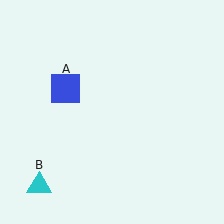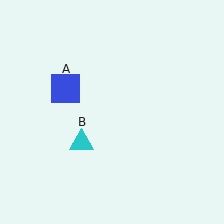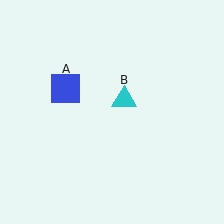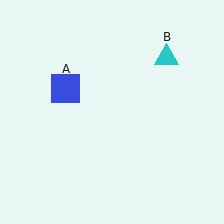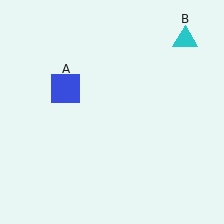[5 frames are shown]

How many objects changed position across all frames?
1 object changed position: cyan triangle (object B).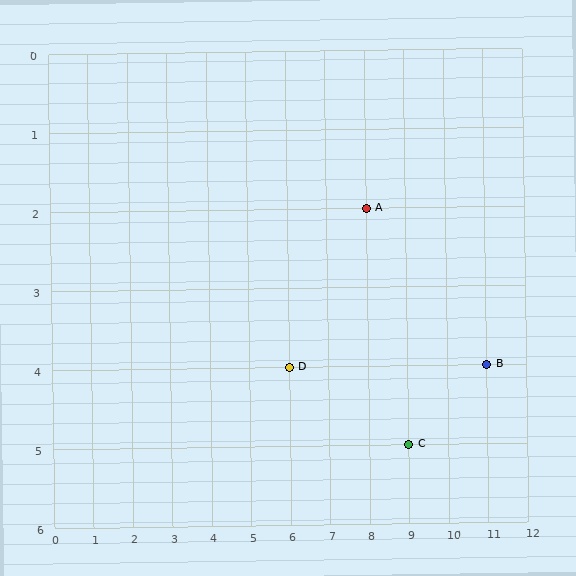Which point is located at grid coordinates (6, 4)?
Point D is at (6, 4).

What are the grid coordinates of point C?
Point C is at grid coordinates (9, 5).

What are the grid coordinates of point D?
Point D is at grid coordinates (6, 4).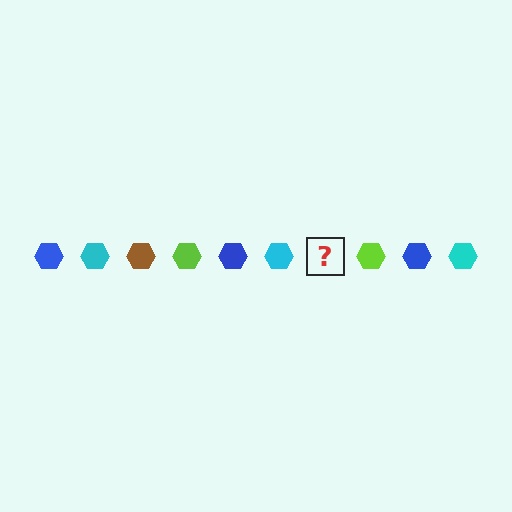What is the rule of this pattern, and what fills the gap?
The rule is that the pattern cycles through blue, cyan, brown, lime hexagons. The gap should be filled with a brown hexagon.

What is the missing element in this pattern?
The missing element is a brown hexagon.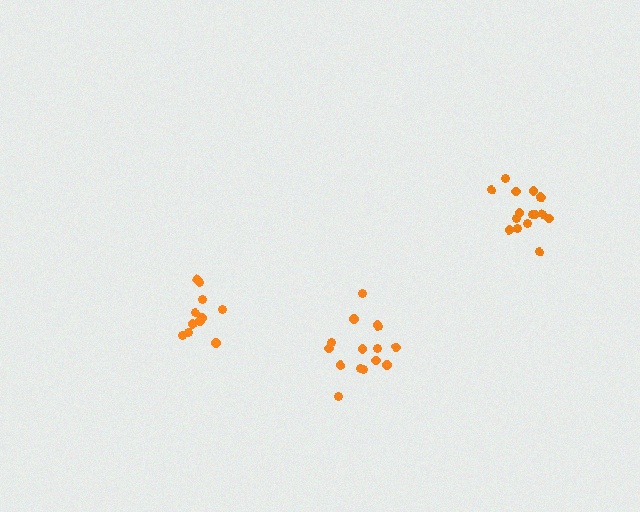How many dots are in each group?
Group 1: 15 dots, Group 2: 11 dots, Group 3: 16 dots (42 total).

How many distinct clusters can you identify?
There are 3 distinct clusters.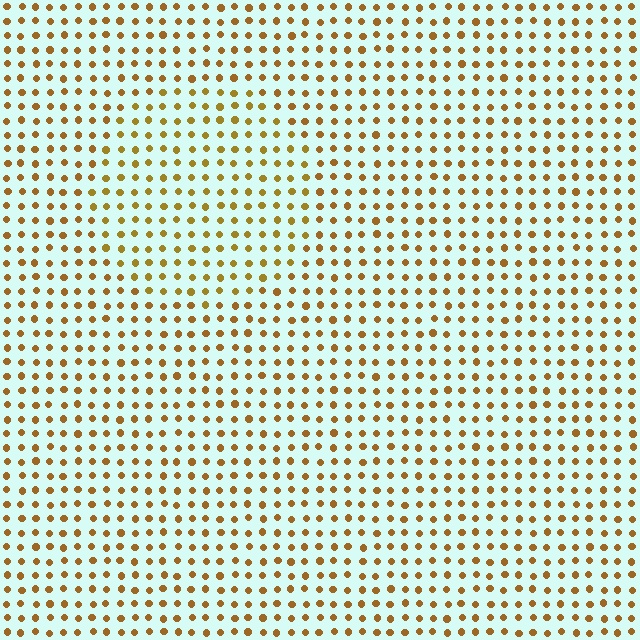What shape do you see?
I see a circle.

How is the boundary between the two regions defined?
The boundary is defined purely by a slight shift in hue (about 14 degrees). Spacing, size, and orientation are identical on both sides.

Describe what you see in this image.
The image is filled with small brown elements in a uniform arrangement. A circle-shaped region is visible where the elements are tinted to a slightly different hue, forming a subtle color boundary.